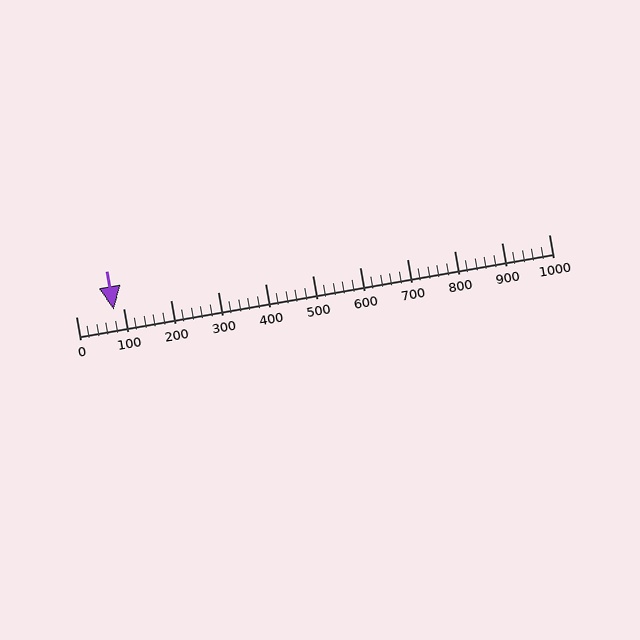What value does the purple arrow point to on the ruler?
The purple arrow points to approximately 80.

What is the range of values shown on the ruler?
The ruler shows values from 0 to 1000.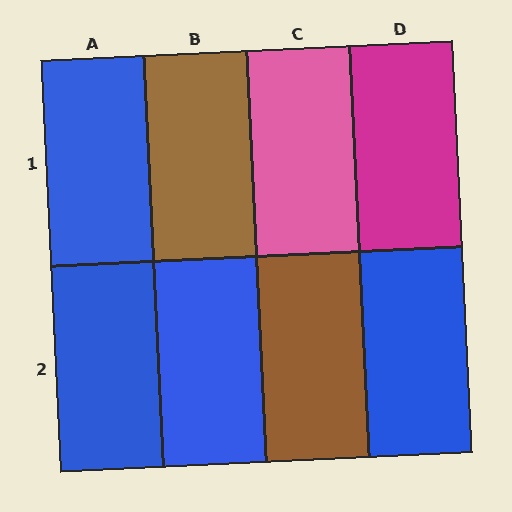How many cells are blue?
4 cells are blue.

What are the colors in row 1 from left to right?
Blue, brown, pink, magenta.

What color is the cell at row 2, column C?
Brown.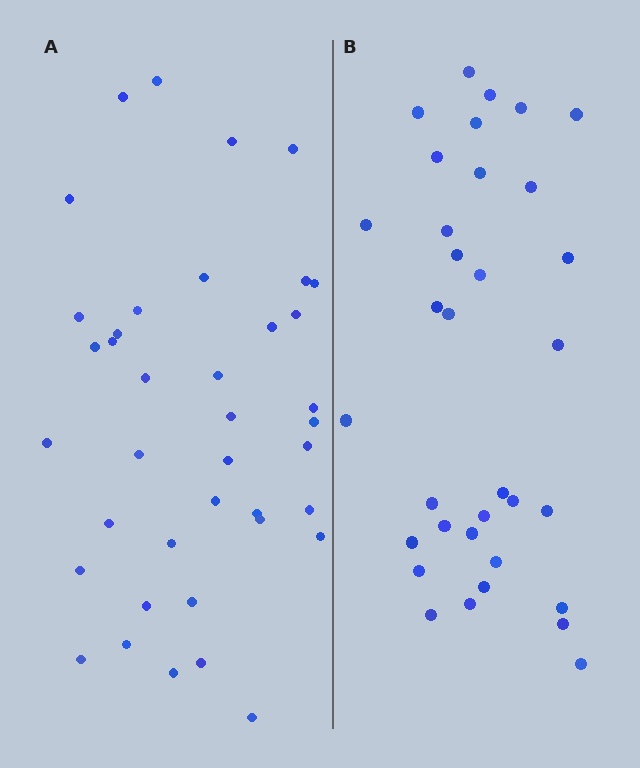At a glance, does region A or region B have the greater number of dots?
Region A (the left region) has more dots.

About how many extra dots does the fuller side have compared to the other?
Region A has about 5 more dots than region B.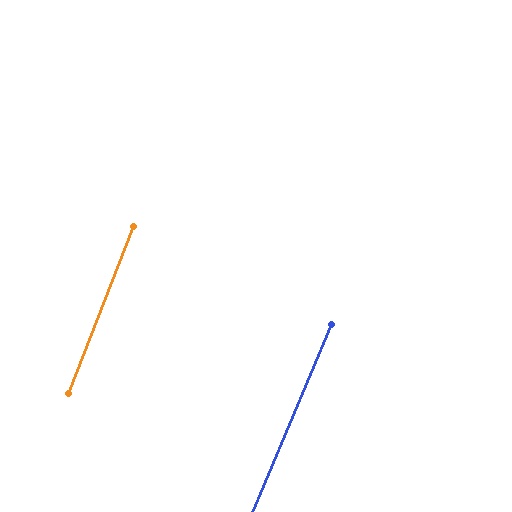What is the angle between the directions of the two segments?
Approximately 2 degrees.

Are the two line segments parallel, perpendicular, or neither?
Parallel — their directions differ by only 1.9°.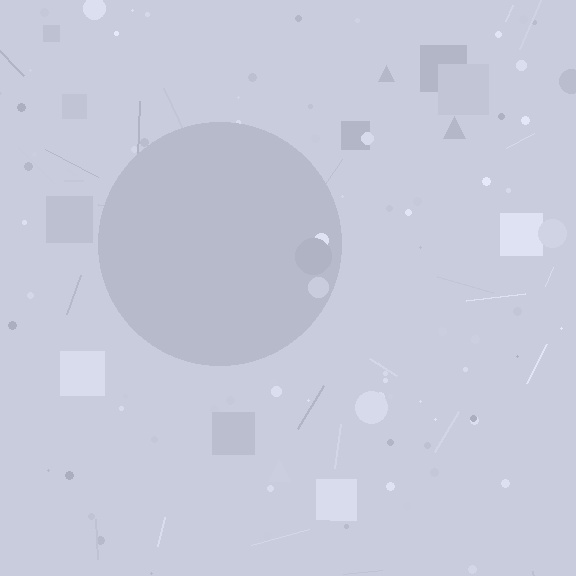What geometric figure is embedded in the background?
A circle is embedded in the background.